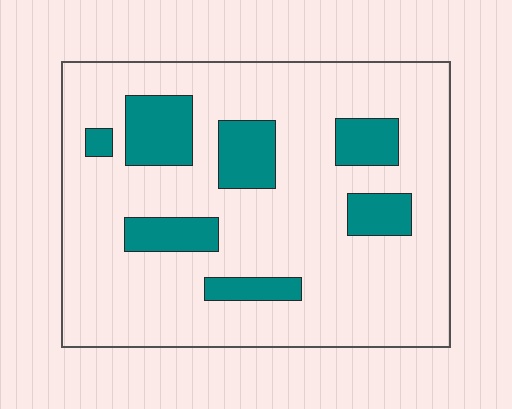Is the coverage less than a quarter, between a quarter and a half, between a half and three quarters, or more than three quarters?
Less than a quarter.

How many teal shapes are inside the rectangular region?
7.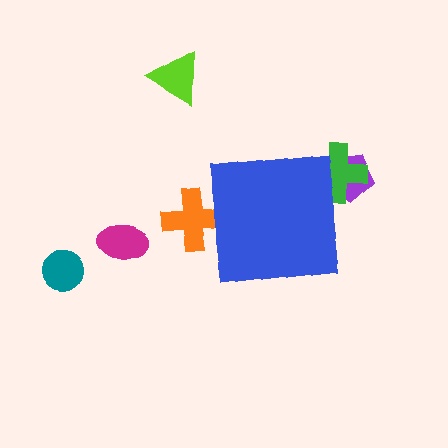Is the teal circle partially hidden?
No, the teal circle is fully visible.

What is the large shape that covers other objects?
A blue square.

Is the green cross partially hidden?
Yes, the green cross is partially hidden behind the blue square.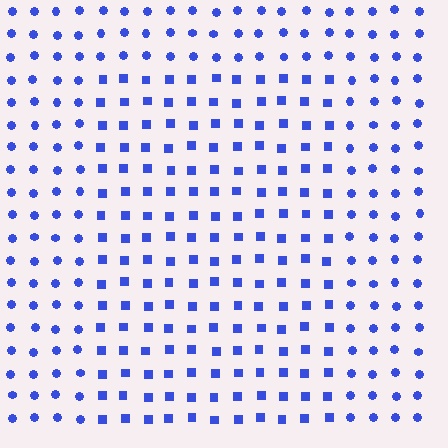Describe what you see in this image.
The image is filled with small blue elements arranged in a uniform grid. A rectangle-shaped region contains squares, while the surrounding area contains circles. The boundary is defined purely by the change in element shape.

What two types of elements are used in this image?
The image uses squares inside the rectangle region and circles outside it.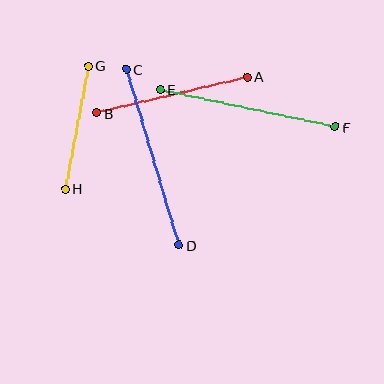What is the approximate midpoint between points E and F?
The midpoint is at approximately (248, 108) pixels.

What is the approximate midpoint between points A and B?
The midpoint is at approximately (172, 95) pixels.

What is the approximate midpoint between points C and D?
The midpoint is at approximately (153, 157) pixels.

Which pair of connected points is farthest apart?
Points C and D are farthest apart.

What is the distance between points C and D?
The distance is approximately 183 pixels.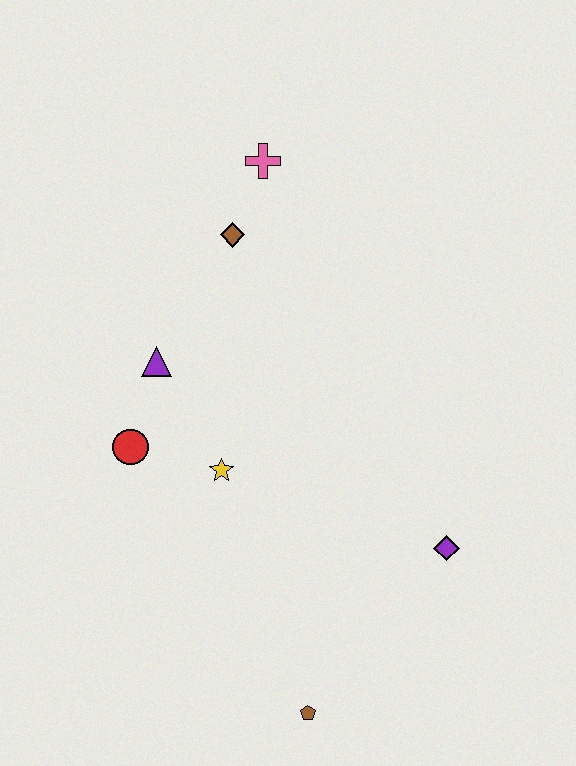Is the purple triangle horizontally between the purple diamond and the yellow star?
No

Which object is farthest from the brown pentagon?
The pink cross is farthest from the brown pentagon.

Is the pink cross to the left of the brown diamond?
No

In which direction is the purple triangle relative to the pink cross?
The purple triangle is below the pink cross.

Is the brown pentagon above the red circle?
No